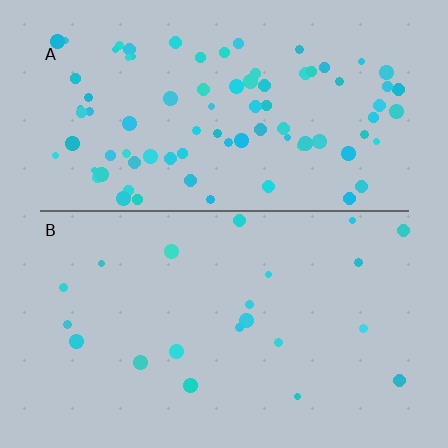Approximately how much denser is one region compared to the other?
Approximately 4.1× — region A over region B.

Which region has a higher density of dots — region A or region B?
A (the top).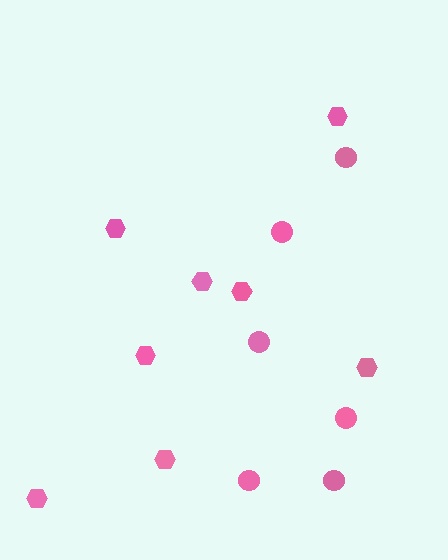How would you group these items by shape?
There are 2 groups: one group of hexagons (8) and one group of circles (6).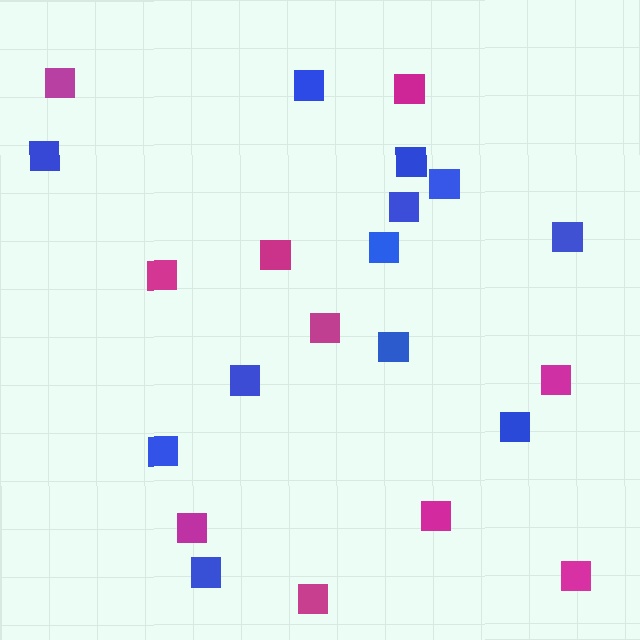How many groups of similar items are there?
There are 2 groups: one group of blue squares (12) and one group of magenta squares (10).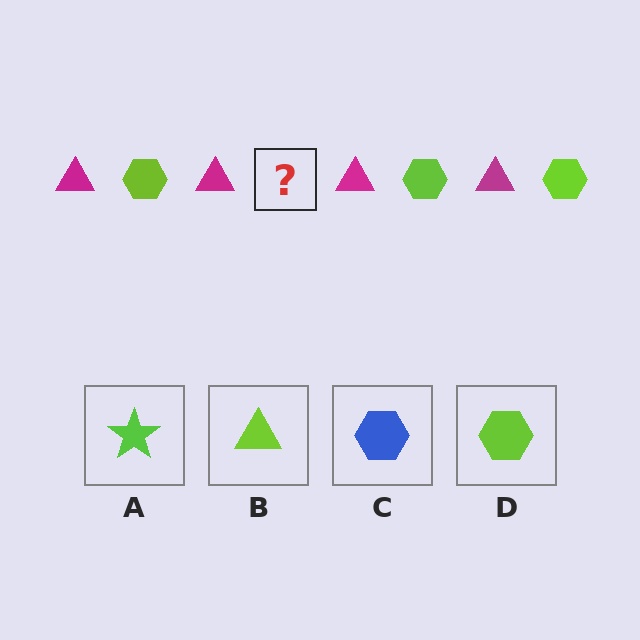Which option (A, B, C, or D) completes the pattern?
D.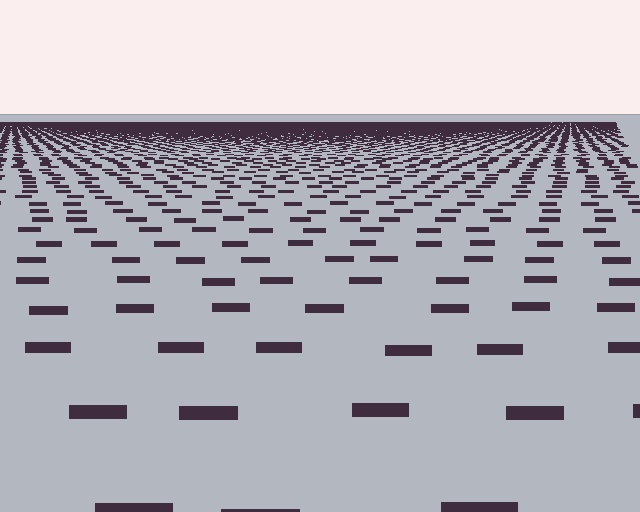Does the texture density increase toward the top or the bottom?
Density increases toward the top.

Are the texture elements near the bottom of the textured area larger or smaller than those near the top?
Larger. Near the bottom, elements are closer to the viewer and appear at a bigger on-screen size.